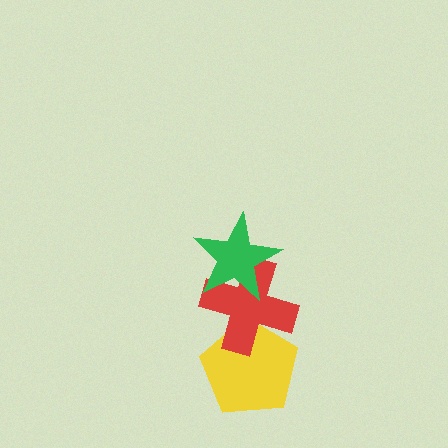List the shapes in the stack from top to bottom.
From top to bottom: the green star, the red cross, the yellow pentagon.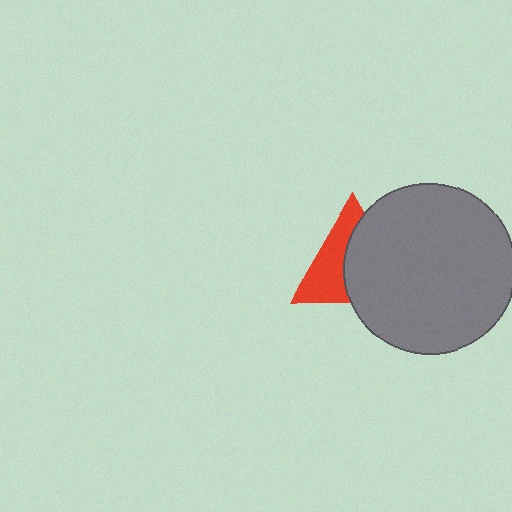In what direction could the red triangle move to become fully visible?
The red triangle could move left. That would shift it out from behind the gray circle entirely.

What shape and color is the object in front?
The object in front is a gray circle.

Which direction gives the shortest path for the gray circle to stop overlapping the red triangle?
Moving right gives the shortest separation.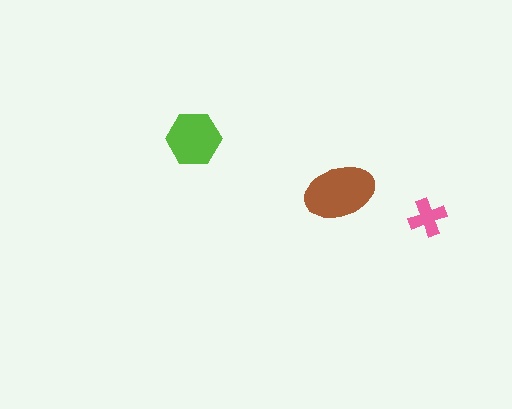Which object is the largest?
The brown ellipse.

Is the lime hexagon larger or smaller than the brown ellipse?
Smaller.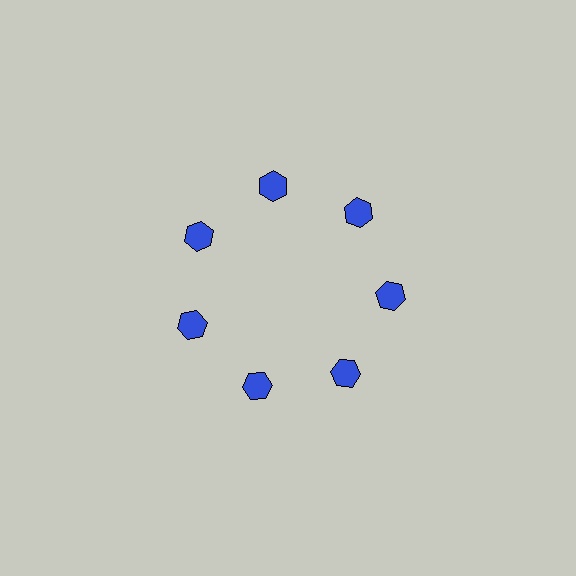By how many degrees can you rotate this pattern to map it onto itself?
The pattern maps onto itself every 51 degrees of rotation.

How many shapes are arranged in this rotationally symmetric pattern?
There are 7 shapes, arranged in 7 groups of 1.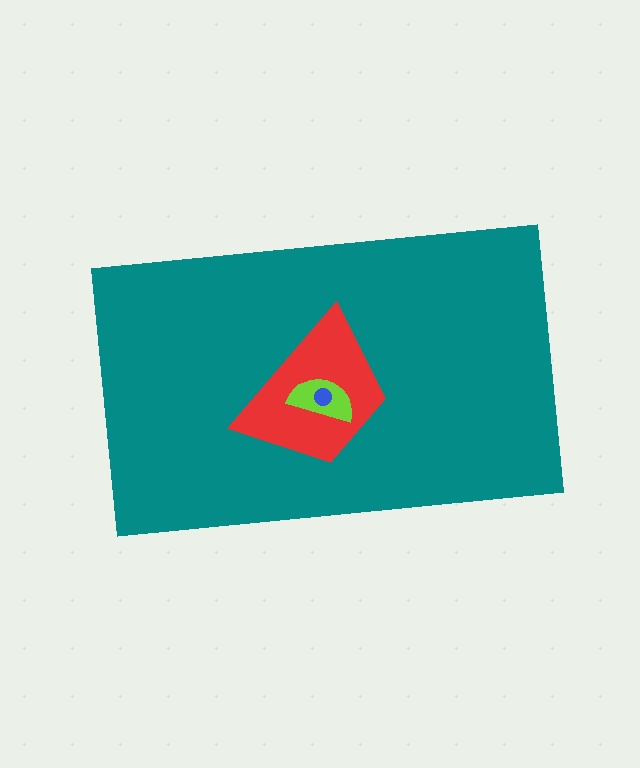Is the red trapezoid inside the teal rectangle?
Yes.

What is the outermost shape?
The teal rectangle.